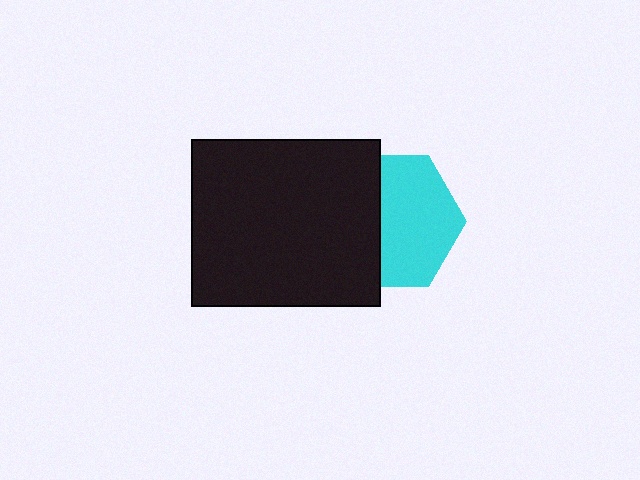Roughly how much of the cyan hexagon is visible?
About half of it is visible (roughly 58%).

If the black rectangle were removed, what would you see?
You would see the complete cyan hexagon.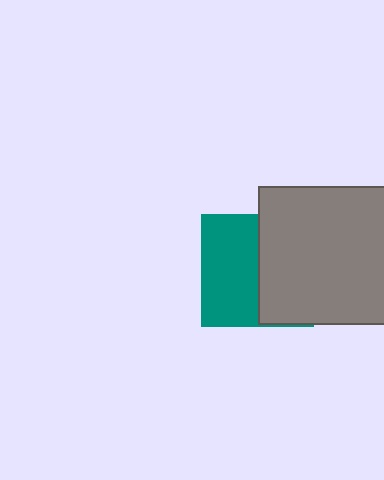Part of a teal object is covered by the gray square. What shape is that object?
It is a square.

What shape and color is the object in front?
The object in front is a gray square.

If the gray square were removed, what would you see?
You would see the complete teal square.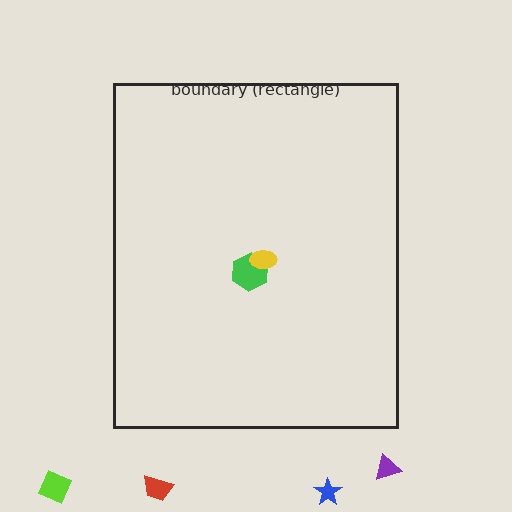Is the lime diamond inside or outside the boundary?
Outside.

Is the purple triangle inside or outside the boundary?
Outside.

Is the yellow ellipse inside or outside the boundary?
Inside.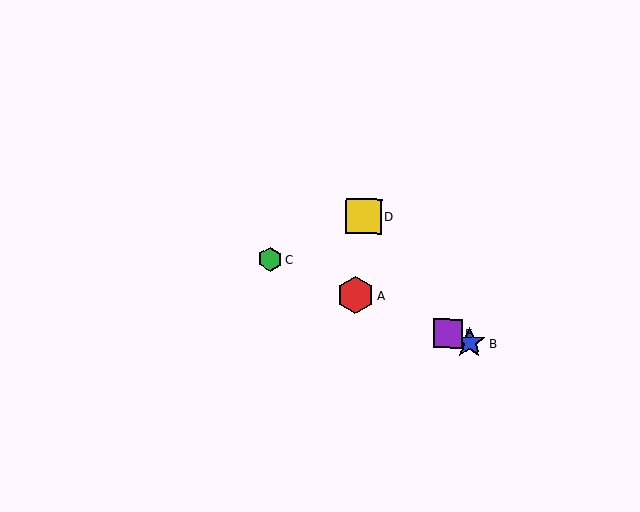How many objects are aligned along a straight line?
4 objects (A, B, C, E) are aligned along a straight line.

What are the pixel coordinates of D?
Object D is at (364, 216).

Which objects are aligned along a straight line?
Objects A, B, C, E are aligned along a straight line.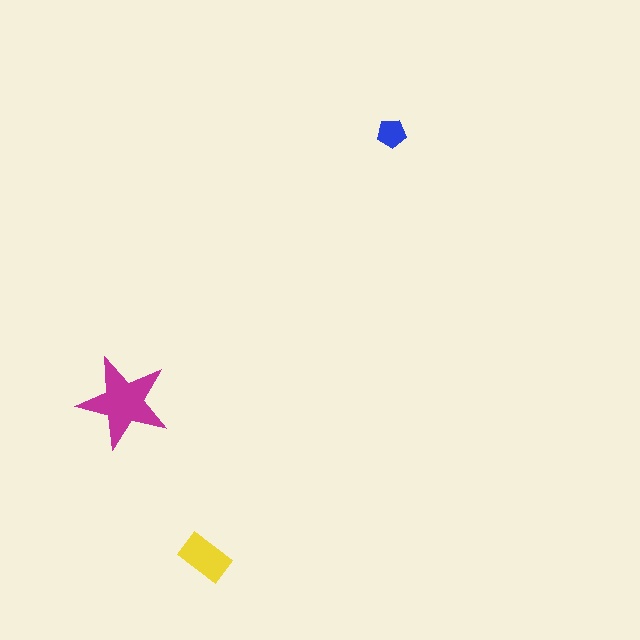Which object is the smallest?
The blue pentagon.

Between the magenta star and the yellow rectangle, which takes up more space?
The magenta star.